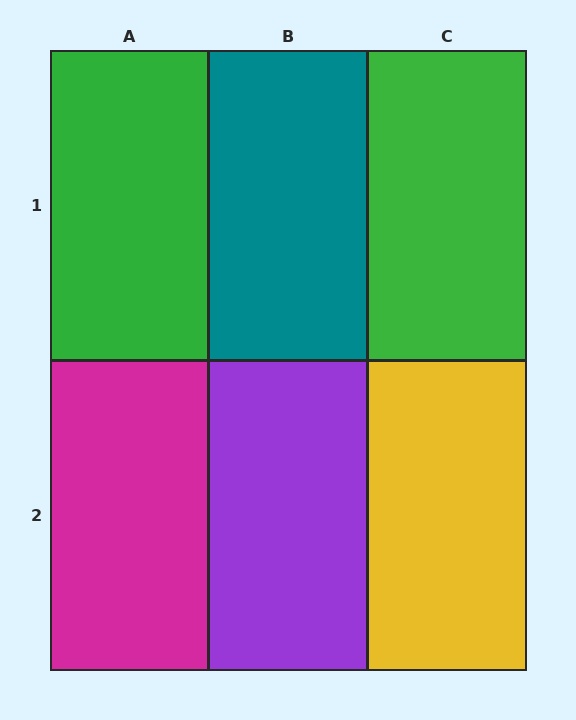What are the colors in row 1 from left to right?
Green, teal, green.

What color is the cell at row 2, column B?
Purple.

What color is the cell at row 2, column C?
Yellow.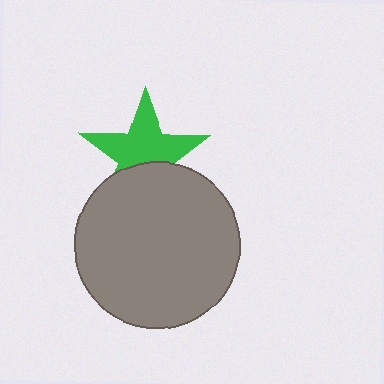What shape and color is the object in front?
The object in front is a gray circle.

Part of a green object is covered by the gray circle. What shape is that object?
It is a star.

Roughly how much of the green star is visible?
About half of it is visible (roughly 63%).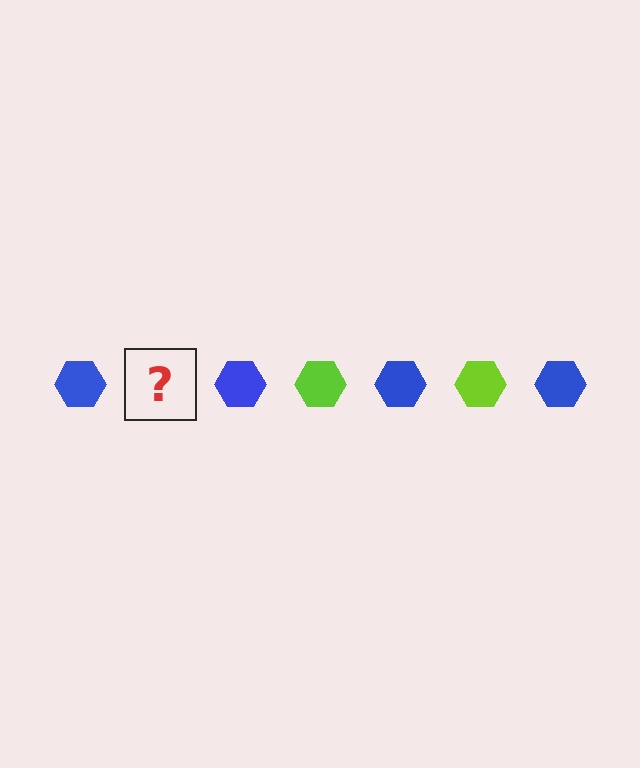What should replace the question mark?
The question mark should be replaced with a lime hexagon.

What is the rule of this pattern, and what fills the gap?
The rule is that the pattern cycles through blue, lime hexagons. The gap should be filled with a lime hexagon.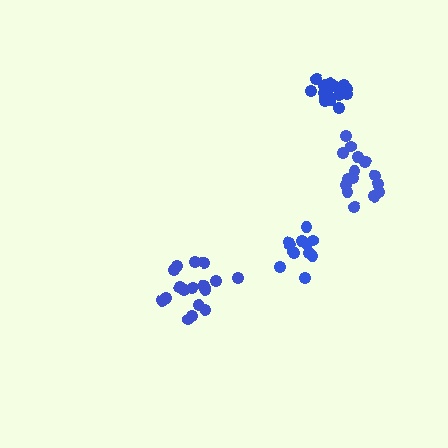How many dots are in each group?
Group 1: 15 dots, Group 2: 18 dots, Group 3: 12 dots, Group 4: 16 dots (61 total).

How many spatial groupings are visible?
There are 4 spatial groupings.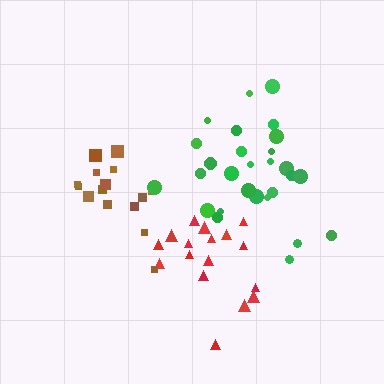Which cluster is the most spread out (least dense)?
Red.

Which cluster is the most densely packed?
Green.